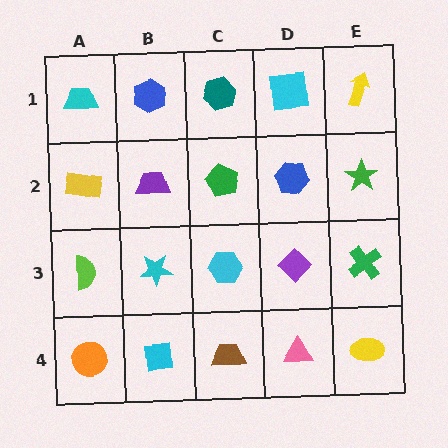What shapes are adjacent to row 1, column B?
A purple trapezoid (row 2, column B), a cyan trapezoid (row 1, column A), a teal hexagon (row 1, column C).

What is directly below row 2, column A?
A lime semicircle.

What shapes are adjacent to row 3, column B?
A purple trapezoid (row 2, column B), a cyan square (row 4, column B), a lime semicircle (row 3, column A), a cyan hexagon (row 3, column C).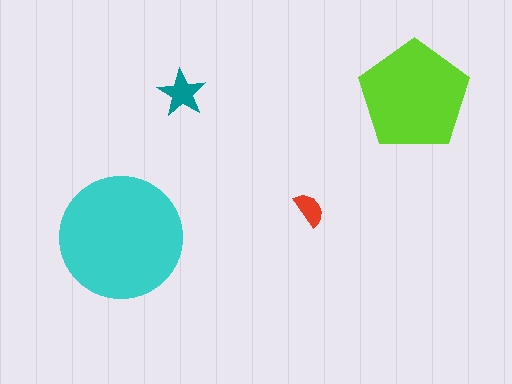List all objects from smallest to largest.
The red semicircle, the teal star, the lime pentagon, the cyan circle.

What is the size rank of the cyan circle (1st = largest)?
1st.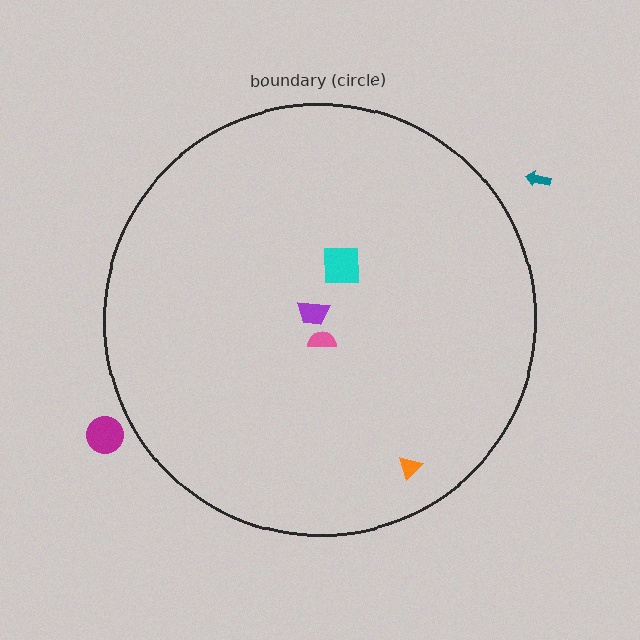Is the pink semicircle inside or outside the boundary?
Inside.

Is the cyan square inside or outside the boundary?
Inside.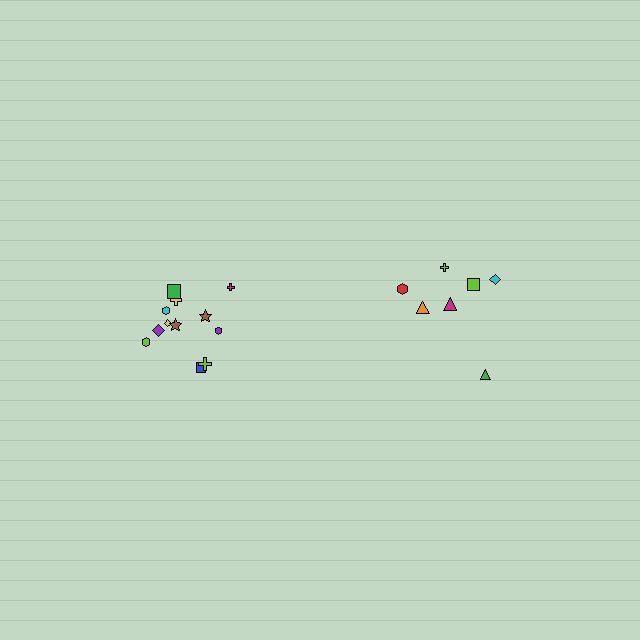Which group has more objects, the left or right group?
The left group.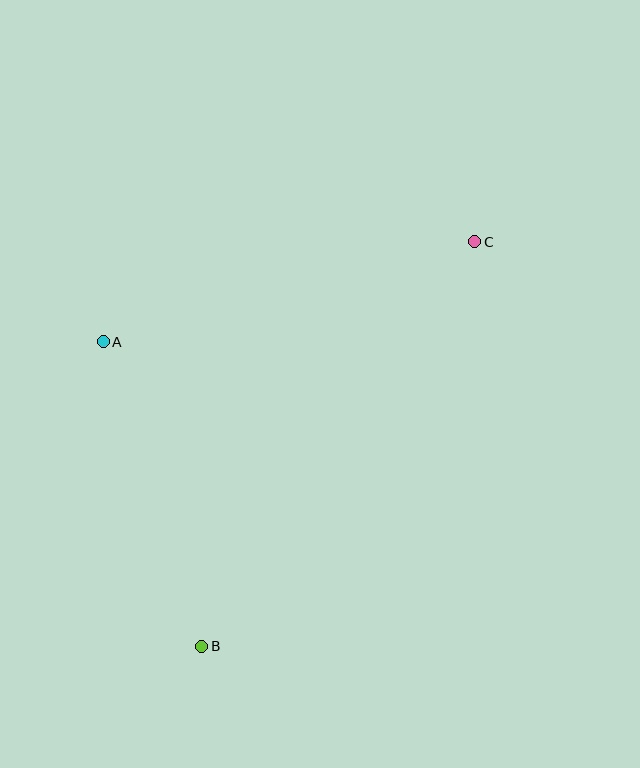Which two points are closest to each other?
Points A and B are closest to each other.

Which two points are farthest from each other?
Points B and C are farthest from each other.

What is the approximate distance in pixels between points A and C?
The distance between A and C is approximately 385 pixels.